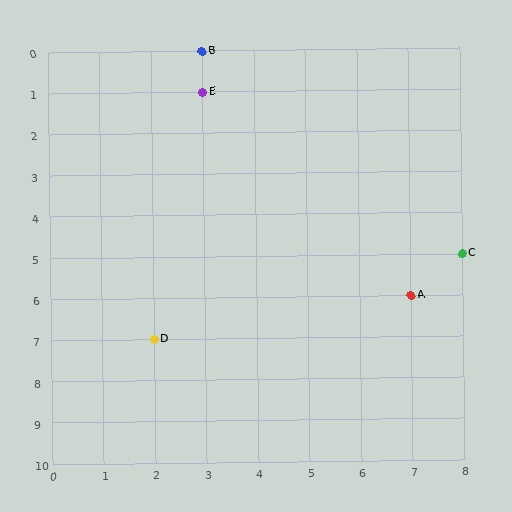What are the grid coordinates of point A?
Point A is at grid coordinates (7, 6).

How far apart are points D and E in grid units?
Points D and E are 1 column and 6 rows apart (about 6.1 grid units diagonally).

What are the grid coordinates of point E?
Point E is at grid coordinates (3, 1).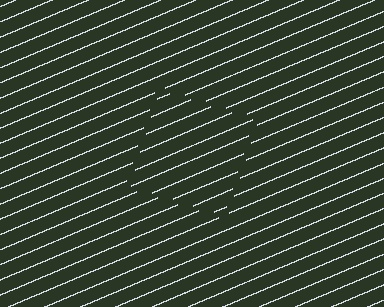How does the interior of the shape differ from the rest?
The interior of the shape contains the same grating, shifted by half a period — the contour is defined by the phase discontinuity where line-ends from the inner and outer gratings abut.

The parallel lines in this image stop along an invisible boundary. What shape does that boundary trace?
An illusory square. The interior of the shape contains the same grating, shifted by half a period — the contour is defined by the phase discontinuity where line-ends from the inner and outer gratings abut.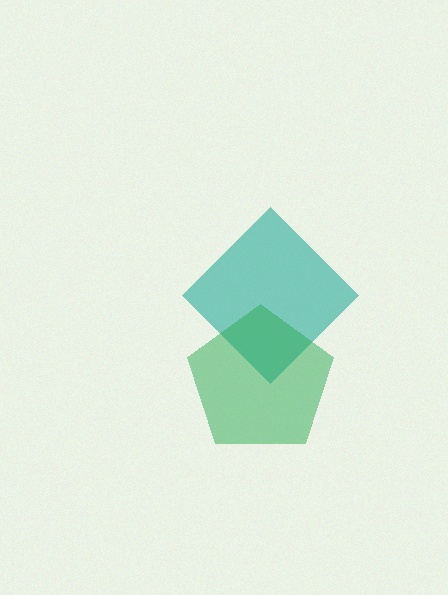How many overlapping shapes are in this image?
There are 2 overlapping shapes in the image.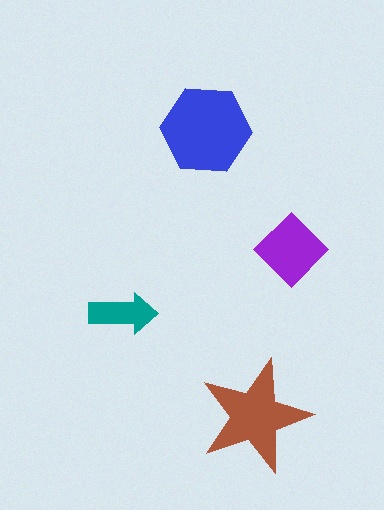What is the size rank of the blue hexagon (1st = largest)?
1st.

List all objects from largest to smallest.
The blue hexagon, the brown star, the purple diamond, the teal arrow.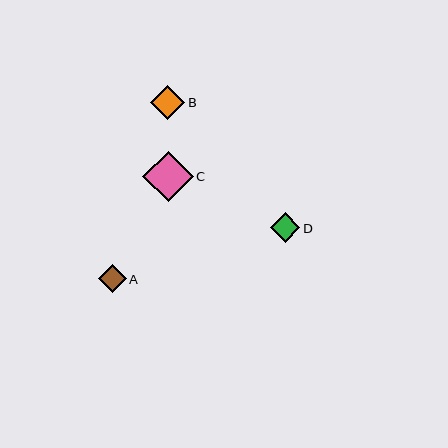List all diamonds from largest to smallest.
From largest to smallest: C, B, D, A.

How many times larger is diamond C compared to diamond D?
Diamond C is approximately 1.7 times the size of diamond D.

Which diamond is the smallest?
Diamond A is the smallest with a size of approximately 28 pixels.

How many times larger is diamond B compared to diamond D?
Diamond B is approximately 1.2 times the size of diamond D.